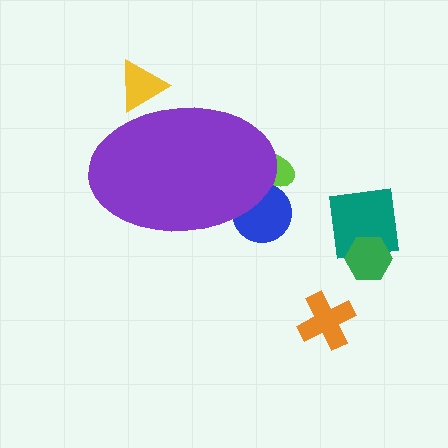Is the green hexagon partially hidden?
No, the green hexagon is fully visible.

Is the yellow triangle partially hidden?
Yes, the yellow triangle is partially hidden behind the purple ellipse.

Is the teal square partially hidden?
No, the teal square is fully visible.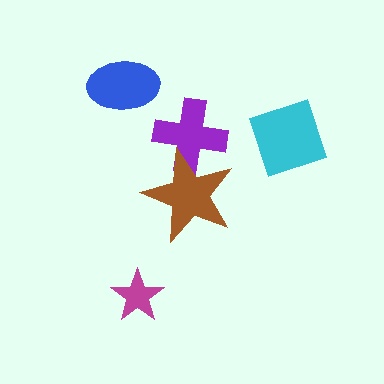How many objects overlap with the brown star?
1 object overlaps with the brown star.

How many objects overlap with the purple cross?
1 object overlaps with the purple cross.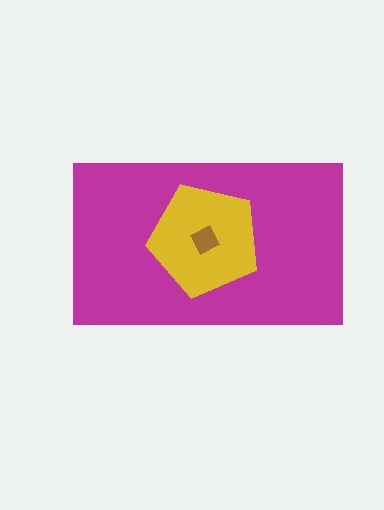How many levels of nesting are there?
3.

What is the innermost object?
The brown diamond.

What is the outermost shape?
The magenta rectangle.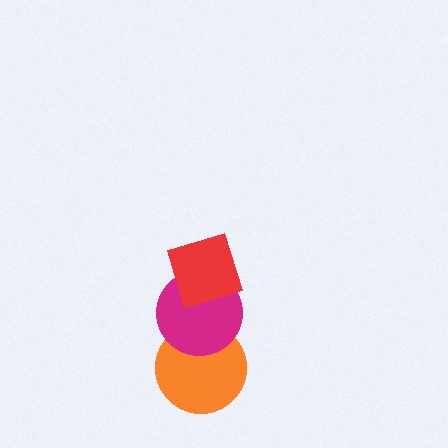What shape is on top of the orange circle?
The magenta circle is on top of the orange circle.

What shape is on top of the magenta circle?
The red diamond is on top of the magenta circle.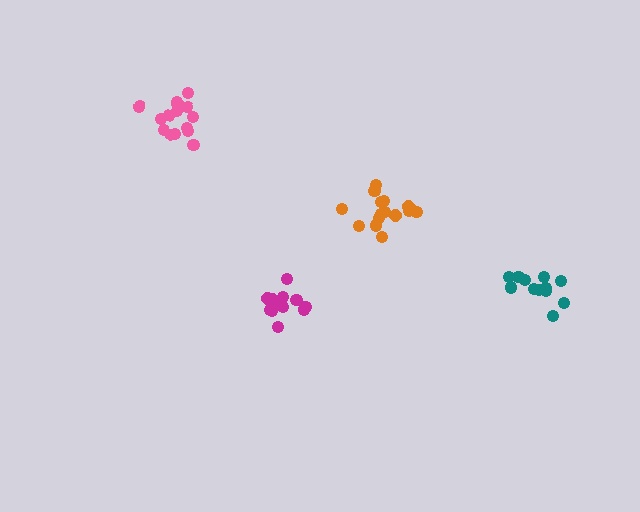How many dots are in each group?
Group 1: 15 dots, Group 2: 12 dots, Group 3: 12 dots, Group 4: 16 dots (55 total).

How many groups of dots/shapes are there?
There are 4 groups.